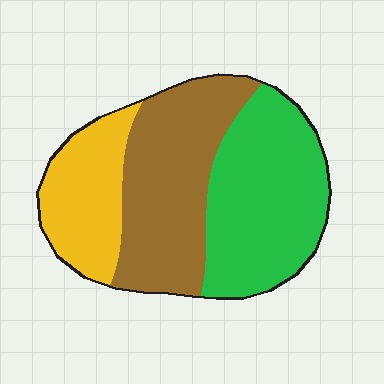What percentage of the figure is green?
Green covers 40% of the figure.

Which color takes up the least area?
Yellow, at roughly 20%.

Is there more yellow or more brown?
Brown.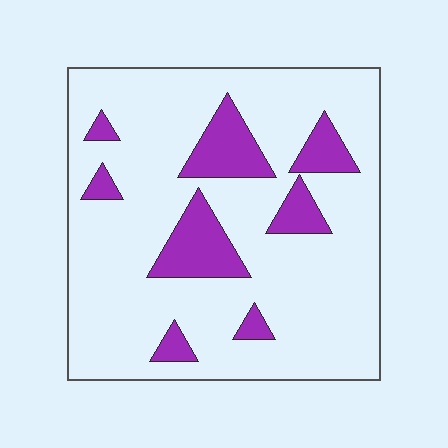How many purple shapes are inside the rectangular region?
8.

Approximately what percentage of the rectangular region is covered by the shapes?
Approximately 15%.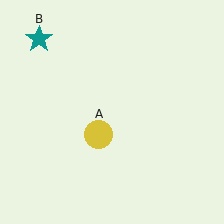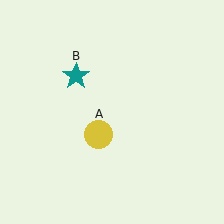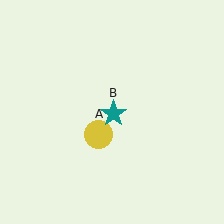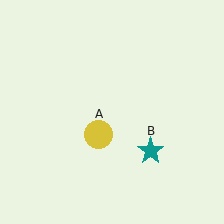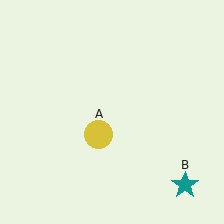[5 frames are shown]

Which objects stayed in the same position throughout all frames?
Yellow circle (object A) remained stationary.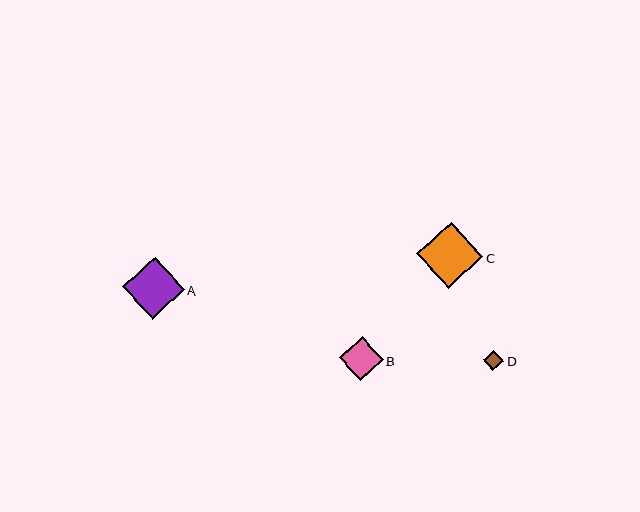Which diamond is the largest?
Diamond C is the largest with a size of approximately 66 pixels.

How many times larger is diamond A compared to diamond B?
Diamond A is approximately 1.4 times the size of diamond B.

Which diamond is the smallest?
Diamond D is the smallest with a size of approximately 20 pixels.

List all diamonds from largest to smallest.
From largest to smallest: C, A, B, D.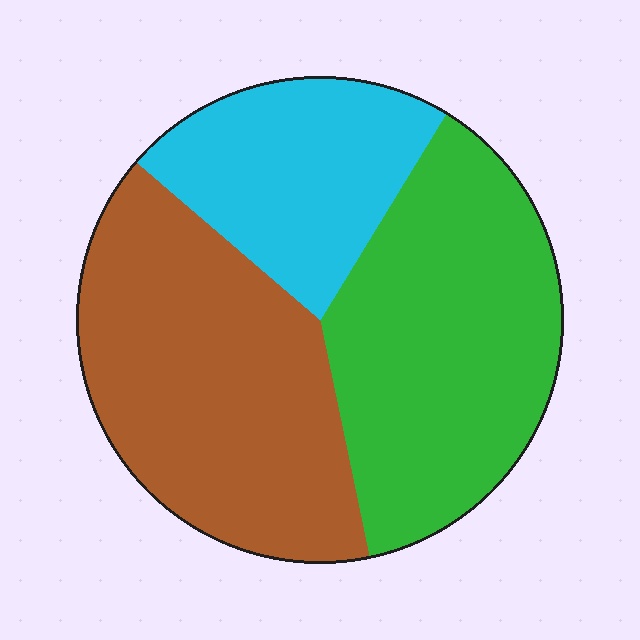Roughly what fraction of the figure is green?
Green covers 38% of the figure.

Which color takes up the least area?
Cyan, at roughly 25%.